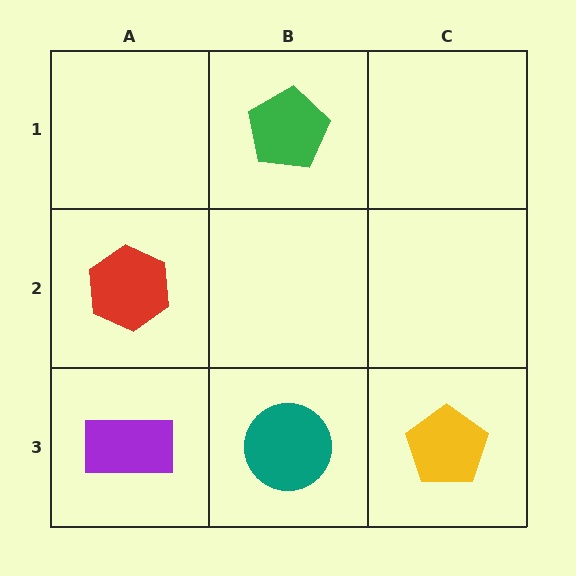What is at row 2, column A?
A red hexagon.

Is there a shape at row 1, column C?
No, that cell is empty.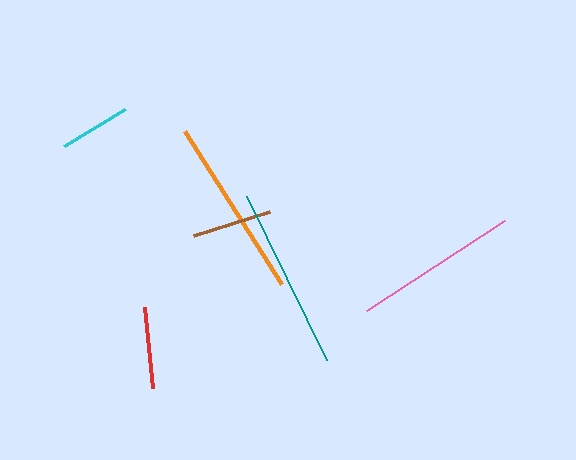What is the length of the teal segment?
The teal segment is approximately 182 pixels long.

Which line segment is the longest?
The teal line is the longest at approximately 182 pixels.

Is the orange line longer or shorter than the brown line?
The orange line is longer than the brown line.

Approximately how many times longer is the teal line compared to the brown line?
The teal line is approximately 2.3 times the length of the brown line.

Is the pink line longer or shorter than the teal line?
The teal line is longer than the pink line.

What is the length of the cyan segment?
The cyan segment is approximately 72 pixels long.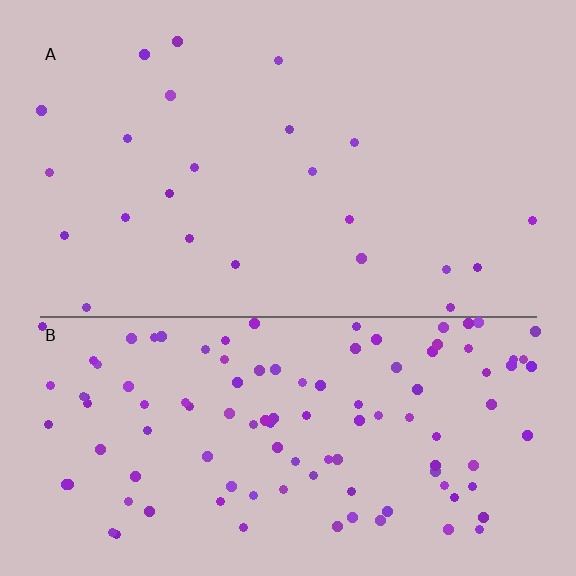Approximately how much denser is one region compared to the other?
Approximately 4.8× — region B over region A.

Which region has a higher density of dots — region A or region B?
B (the bottom).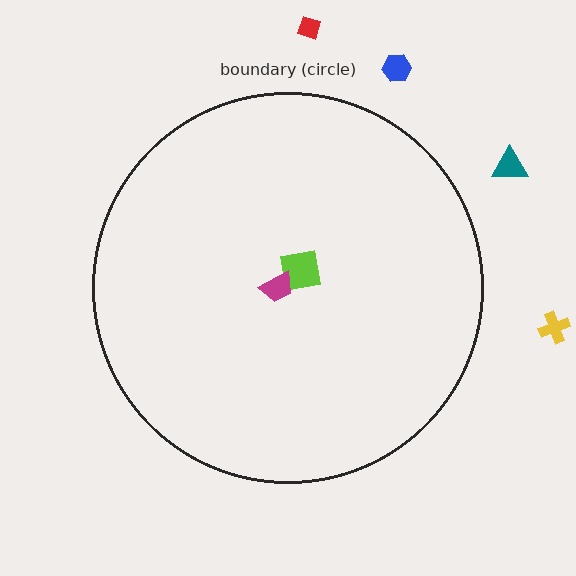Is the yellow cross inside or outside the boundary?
Outside.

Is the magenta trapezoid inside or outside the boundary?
Inside.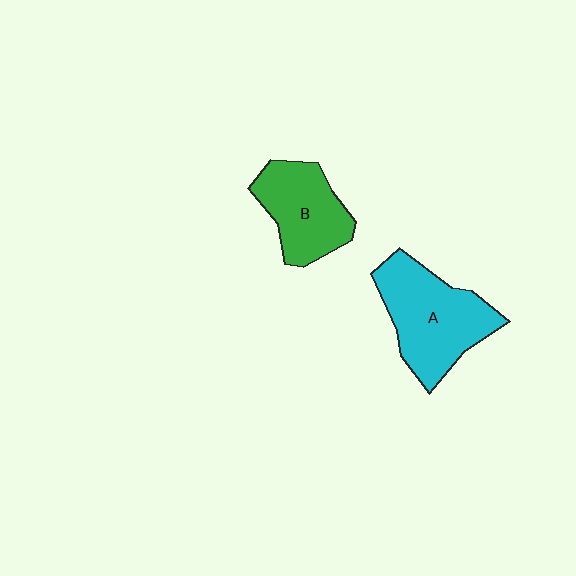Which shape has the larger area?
Shape A (cyan).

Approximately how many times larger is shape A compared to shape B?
Approximately 1.3 times.